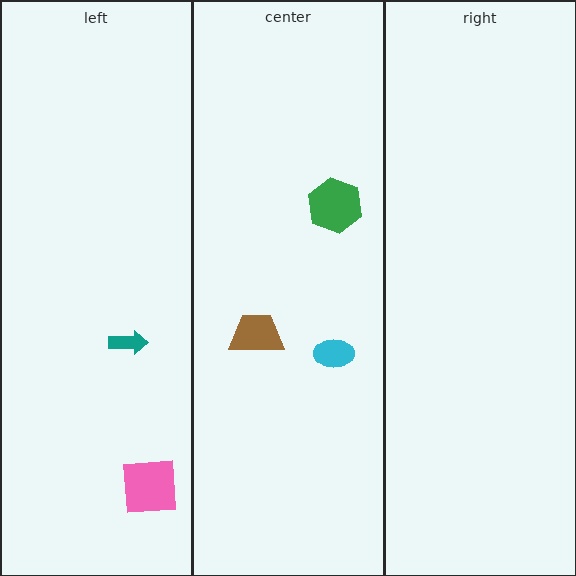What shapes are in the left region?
The pink square, the teal arrow.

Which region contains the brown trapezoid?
The center region.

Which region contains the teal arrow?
The left region.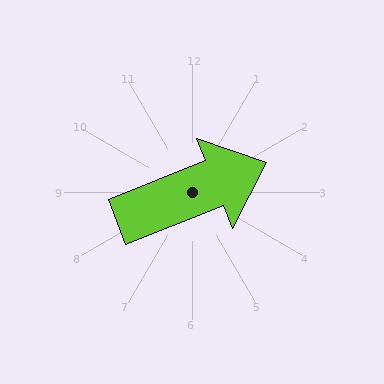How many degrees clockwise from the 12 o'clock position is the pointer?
Approximately 68 degrees.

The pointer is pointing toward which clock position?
Roughly 2 o'clock.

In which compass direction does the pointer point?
East.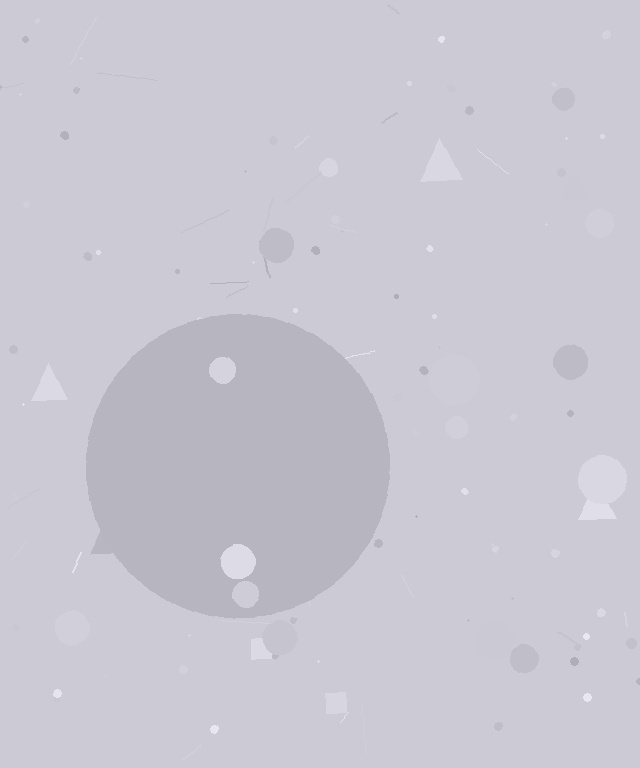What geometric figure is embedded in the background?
A circle is embedded in the background.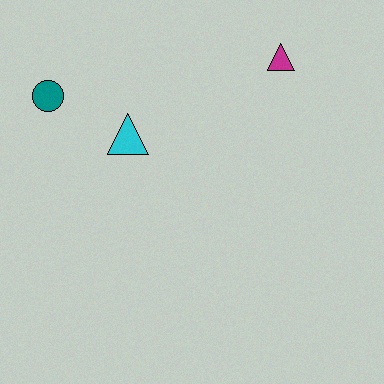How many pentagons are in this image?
There are no pentagons.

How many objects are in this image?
There are 3 objects.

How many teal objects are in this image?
There is 1 teal object.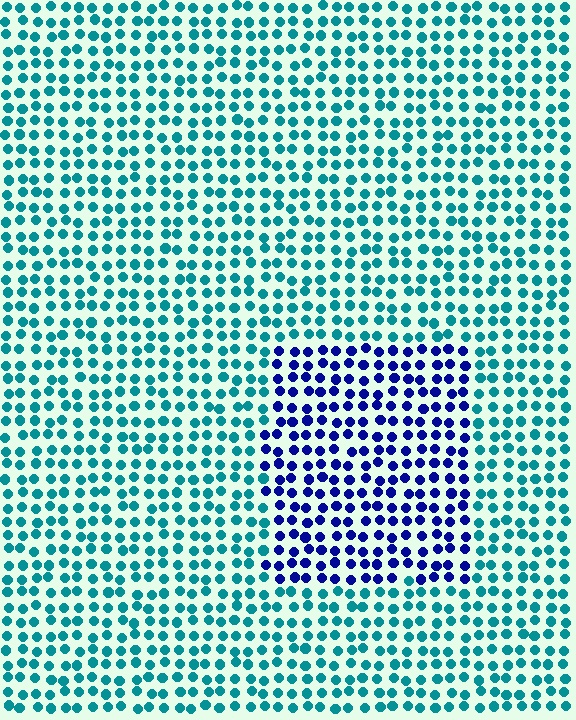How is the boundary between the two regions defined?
The boundary is defined purely by a slight shift in hue (about 57 degrees). Spacing, size, and orientation are identical on both sides.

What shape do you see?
I see a rectangle.